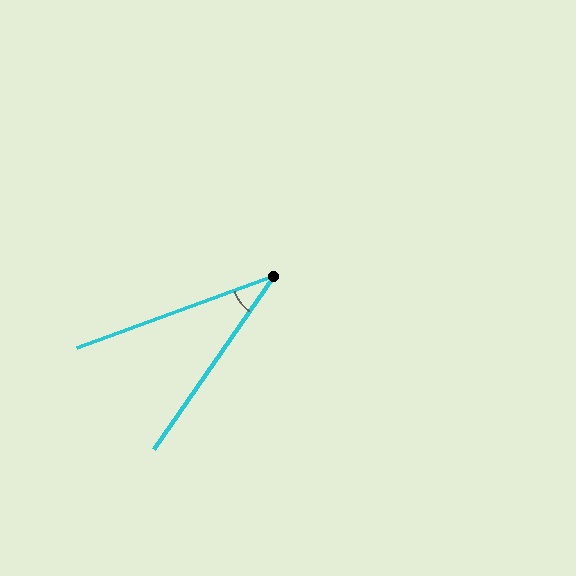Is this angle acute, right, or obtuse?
It is acute.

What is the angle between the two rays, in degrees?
Approximately 35 degrees.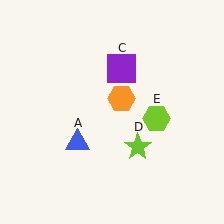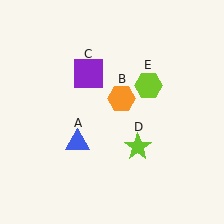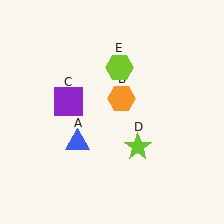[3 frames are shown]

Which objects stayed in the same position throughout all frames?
Blue triangle (object A) and orange hexagon (object B) and lime star (object D) remained stationary.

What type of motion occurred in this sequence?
The purple square (object C), lime hexagon (object E) rotated counterclockwise around the center of the scene.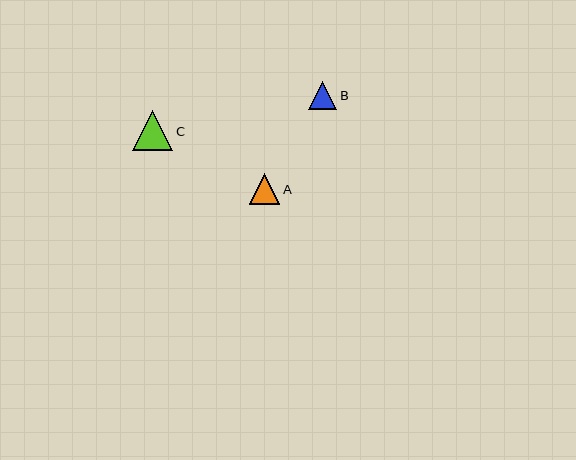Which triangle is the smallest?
Triangle B is the smallest with a size of approximately 28 pixels.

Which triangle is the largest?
Triangle C is the largest with a size of approximately 40 pixels.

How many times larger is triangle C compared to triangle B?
Triangle C is approximately 1.4 times the size of triangle B.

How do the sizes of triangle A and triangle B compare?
Triangle A and triangle B are approximately the same size.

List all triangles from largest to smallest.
From largest to smallest: C, A, B.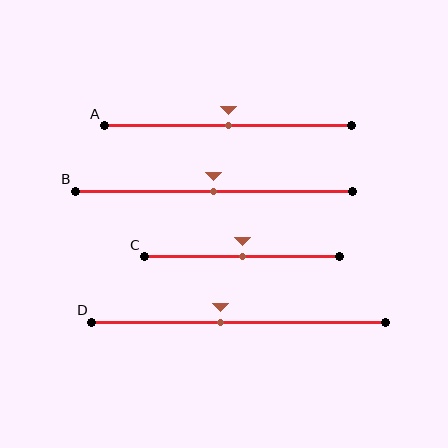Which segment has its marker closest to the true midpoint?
Segment A has its marker closest to the true midpoint.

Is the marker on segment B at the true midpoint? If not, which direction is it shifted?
Yes, the marker on segment B is at the true midpoint.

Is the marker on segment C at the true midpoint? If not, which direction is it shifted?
Yes, the marker on segment C is at the true midpoint.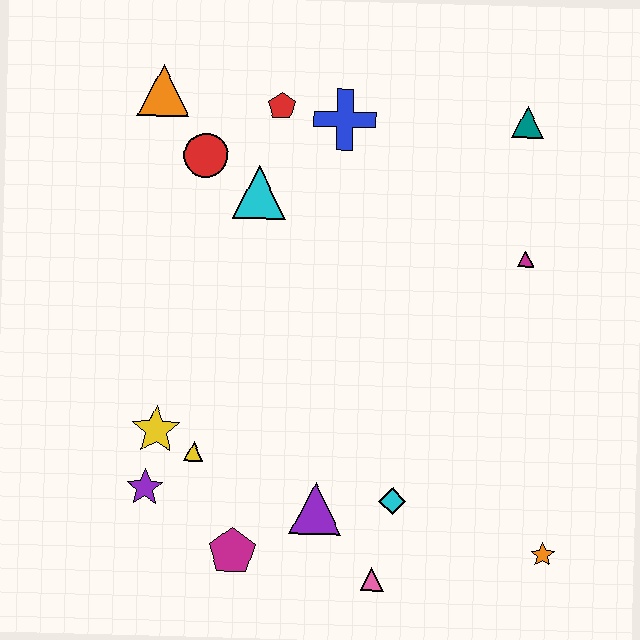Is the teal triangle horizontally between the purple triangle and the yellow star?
No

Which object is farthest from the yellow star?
The teal triangle is farthest from the yellow star.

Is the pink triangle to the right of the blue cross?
Yes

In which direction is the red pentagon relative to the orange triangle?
The red pentagon is to the right of the orange triangle.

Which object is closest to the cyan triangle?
The red circle is closest to the cyan triangle.